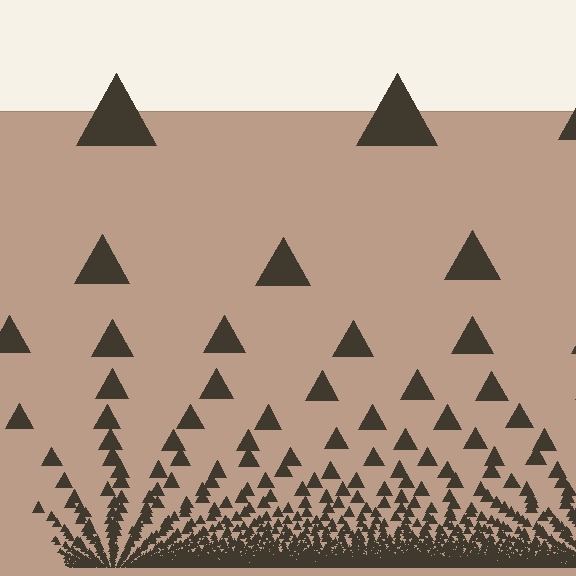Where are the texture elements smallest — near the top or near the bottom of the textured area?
Near the bottom.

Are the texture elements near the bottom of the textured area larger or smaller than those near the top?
Smaller. The gradient is inverted — elements near the bottom are smaller and denser.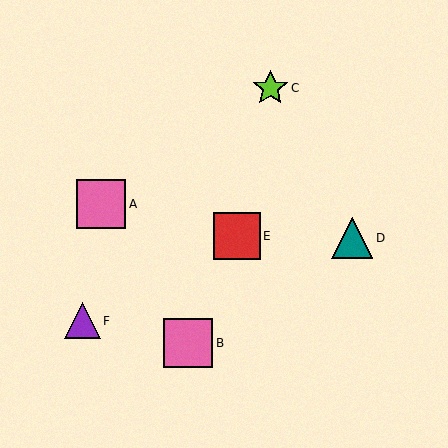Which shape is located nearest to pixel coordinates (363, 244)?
The teal triangle (labeled D) at (352, 238) is nearest to that location.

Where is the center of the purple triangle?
The center of the purple triangle is at (82, 320).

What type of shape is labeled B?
Shape B is a pink square.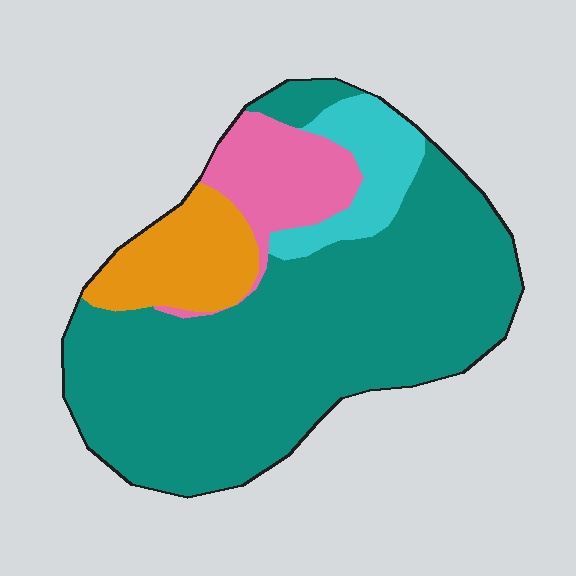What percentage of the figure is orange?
Orange covers around 10% of the figure.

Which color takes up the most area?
Teal, at roughly 65%.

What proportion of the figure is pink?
Pink covers 12% of the figure.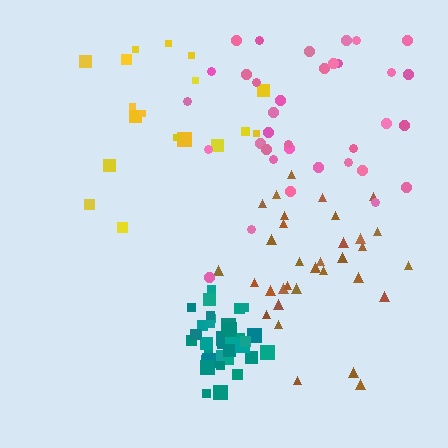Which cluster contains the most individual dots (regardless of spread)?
Pink (35).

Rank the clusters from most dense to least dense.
teal, brown, pink, yellow.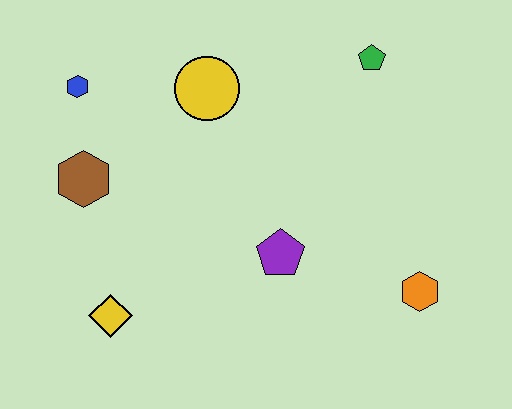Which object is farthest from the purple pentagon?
The blue hexagon is farthest from the purple pentagon.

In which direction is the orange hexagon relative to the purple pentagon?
The orange hexagon is to the right of the purple pentagon.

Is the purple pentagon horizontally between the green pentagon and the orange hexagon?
No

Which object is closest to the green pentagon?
The yellow circle is closest to the green pentagon.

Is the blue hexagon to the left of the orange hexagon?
Yes